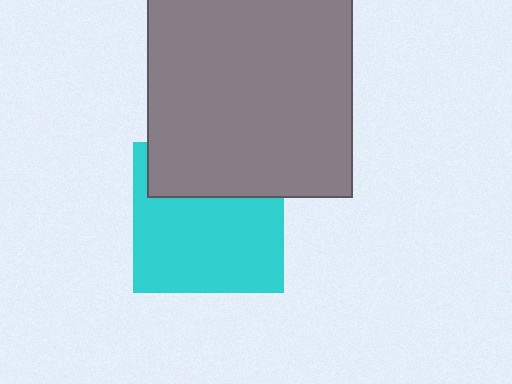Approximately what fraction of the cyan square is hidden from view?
Roughly 33% of the cyan square is hidden behind the gray square.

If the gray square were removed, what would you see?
You would see the complete cyan square.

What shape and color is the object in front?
The object in front is a gray square.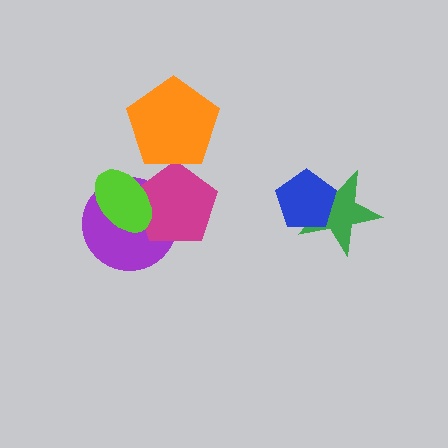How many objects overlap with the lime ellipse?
2 objects overlap with the lime ellipse.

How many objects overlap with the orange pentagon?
1 object overlaps with the orange pentagon.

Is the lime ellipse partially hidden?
No, no other shape covers it.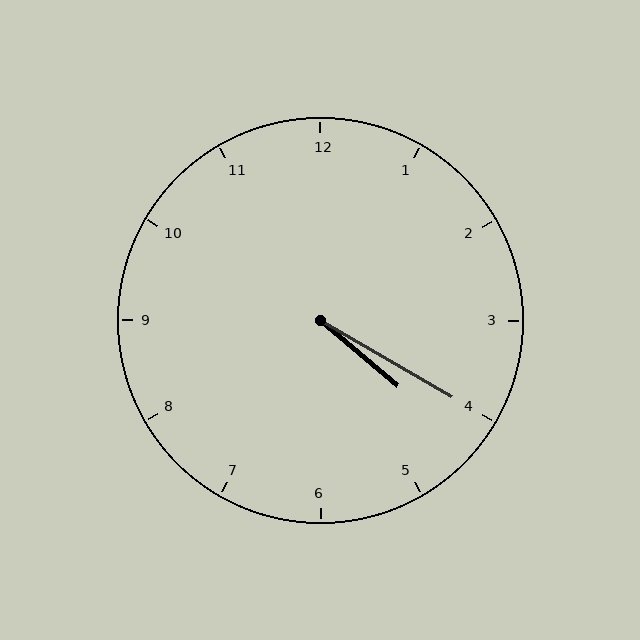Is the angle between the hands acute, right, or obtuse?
It is acute.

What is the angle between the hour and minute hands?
Approximately 10 degrees.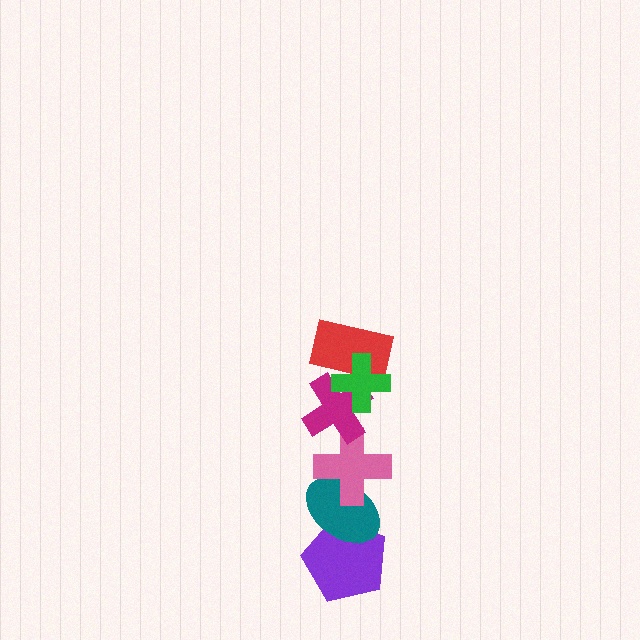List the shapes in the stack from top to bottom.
From top to bottom: the green cross, the red rectangle, the magenta cross, the pink cross, the teal ellipse, the purple pentagon.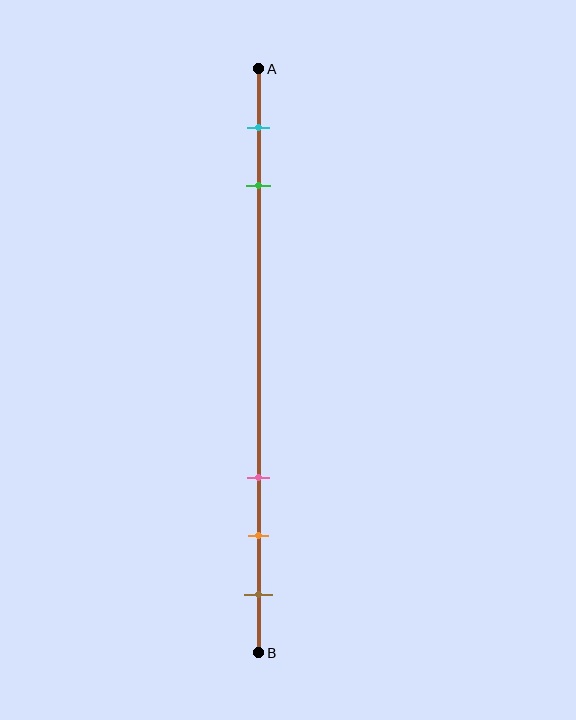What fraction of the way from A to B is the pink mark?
The pink mark is approximately 70% (0.7) of the way from A to B.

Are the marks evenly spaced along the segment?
No, the marks are not evenly spaced.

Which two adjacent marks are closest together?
The orange and brown marks are the closest adjacent pair.